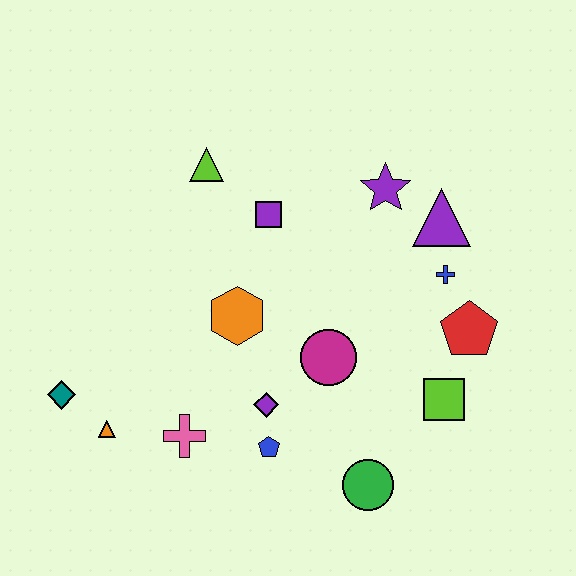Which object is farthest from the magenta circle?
The teal diamond is farthest from the magenta circle.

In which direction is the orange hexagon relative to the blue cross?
The orange hexagon is to the left of the blue cross.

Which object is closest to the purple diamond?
The blue pentagon is closest to the purple diamond.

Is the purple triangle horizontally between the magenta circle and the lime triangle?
No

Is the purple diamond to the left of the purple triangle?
Yes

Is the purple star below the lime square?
No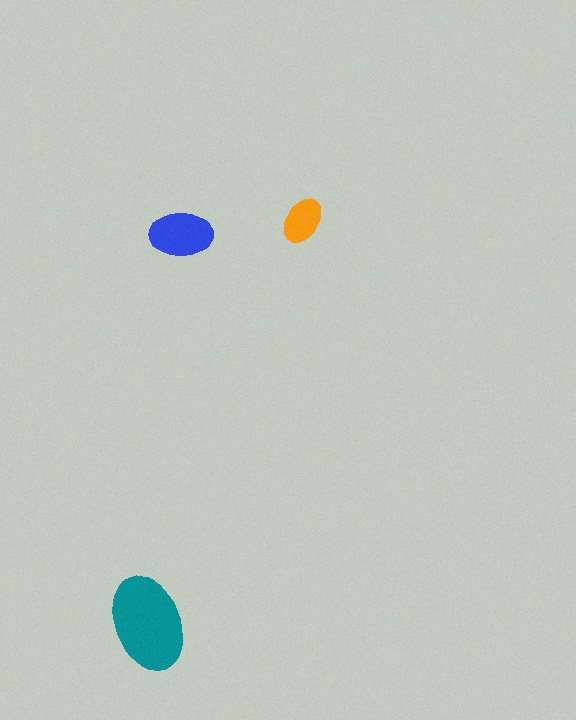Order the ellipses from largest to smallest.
the teal one, the blue one, the orange one.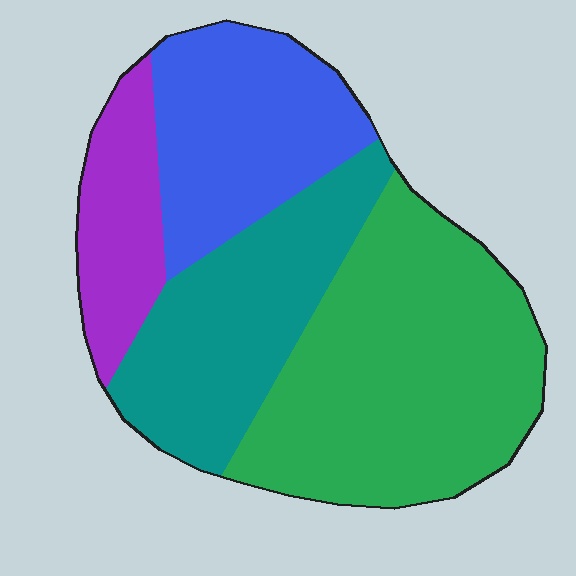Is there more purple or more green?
Green.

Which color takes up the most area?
Green, at roughly 40%.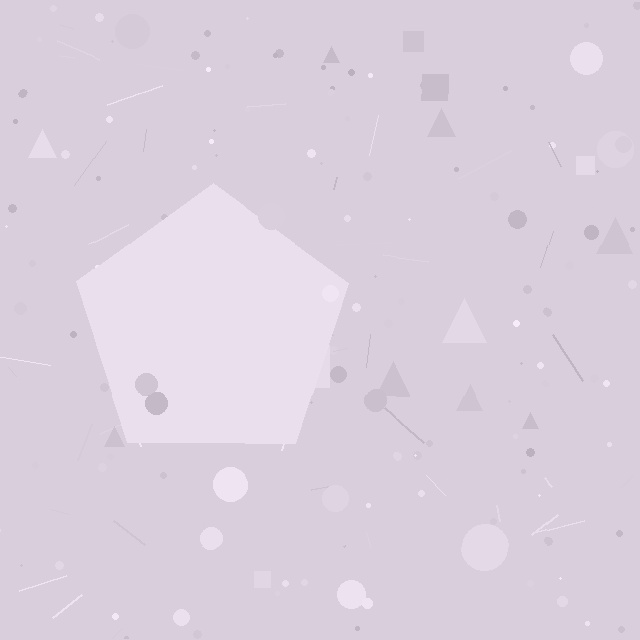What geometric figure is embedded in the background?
A pentagon is embedded in the background.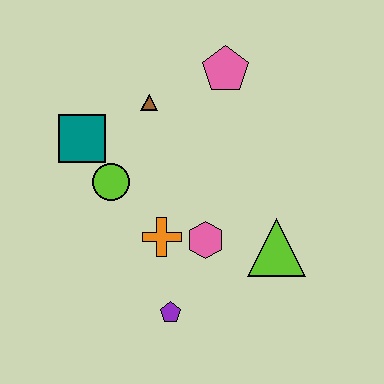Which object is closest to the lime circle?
The teal square is closest to the lime circle.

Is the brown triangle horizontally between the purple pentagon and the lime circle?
Yes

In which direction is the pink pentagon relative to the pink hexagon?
The pink pentagon is above the pink hexagon.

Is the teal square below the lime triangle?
No